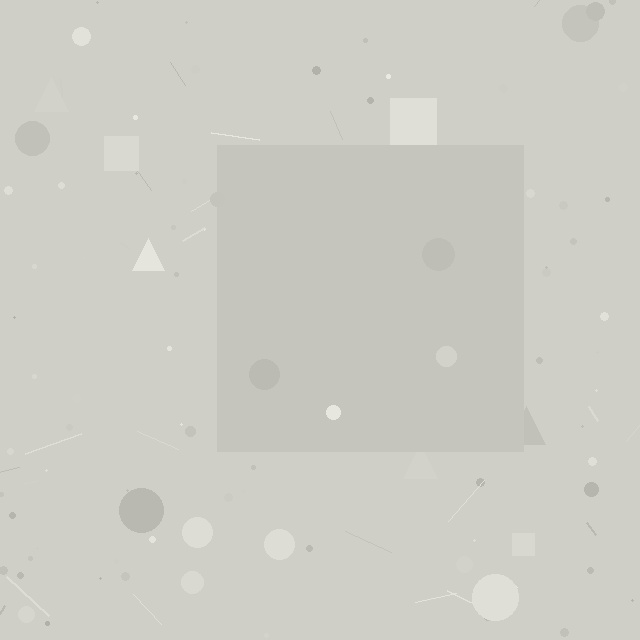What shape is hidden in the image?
A square is hidden in the image.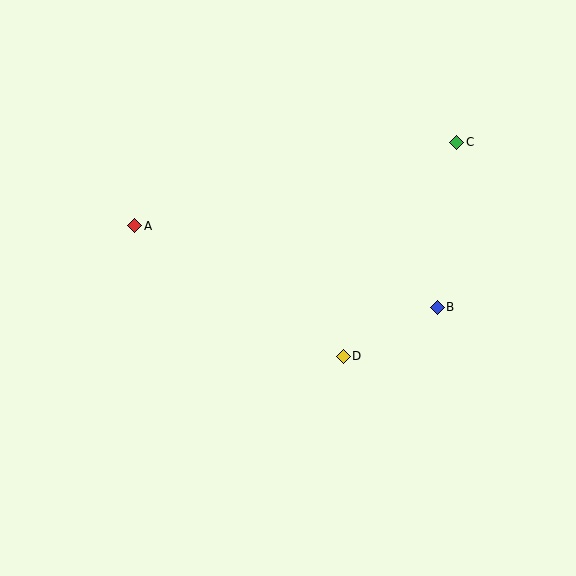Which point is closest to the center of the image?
Point D at (343, 356) is closest to the center.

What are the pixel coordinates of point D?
Point D is at (343, 356).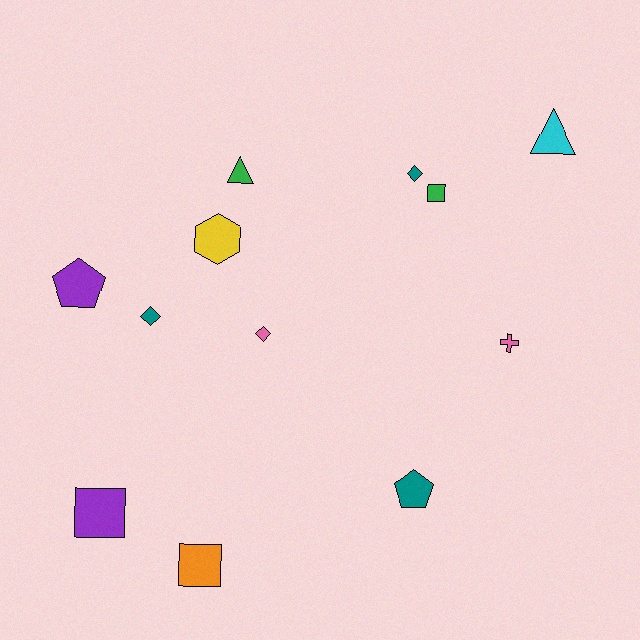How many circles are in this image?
There are no circles.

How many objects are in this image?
There are 12 objects.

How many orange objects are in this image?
There is 1 orange object.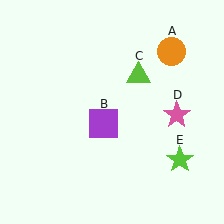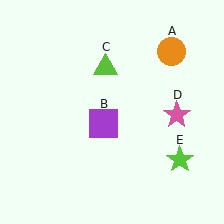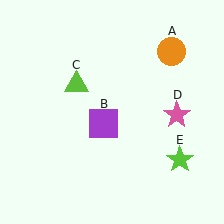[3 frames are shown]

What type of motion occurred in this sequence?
The lime triangle (object C) rotated counterclockwise around the center of the scene.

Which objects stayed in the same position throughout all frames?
Orange circle (object A) and purple square (object B) and pink star (object D) and lime star (object E) remained stationary.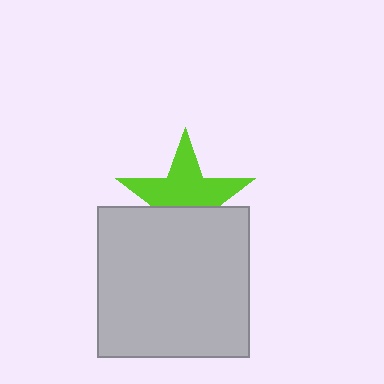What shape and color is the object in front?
The object in front is a light gray square.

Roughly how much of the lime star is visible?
About half of it is visible (roughly 59%).